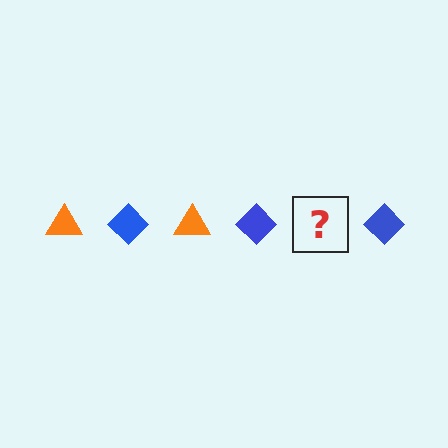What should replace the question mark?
The question mark should be replaced with an orange triangle.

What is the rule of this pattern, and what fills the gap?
The rule is that the pattern alternates between orange triangle and blue diamond. The gap should be filled with an orange triangle.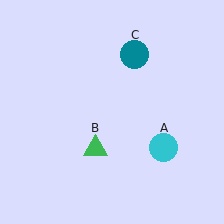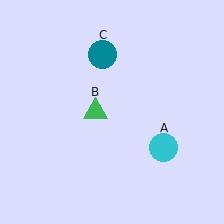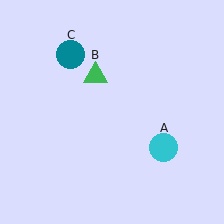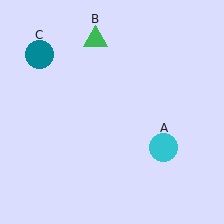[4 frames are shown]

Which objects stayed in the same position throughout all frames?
Cyan circle (object A) remained stationary.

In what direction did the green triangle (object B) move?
The green triangle (object B) moved up.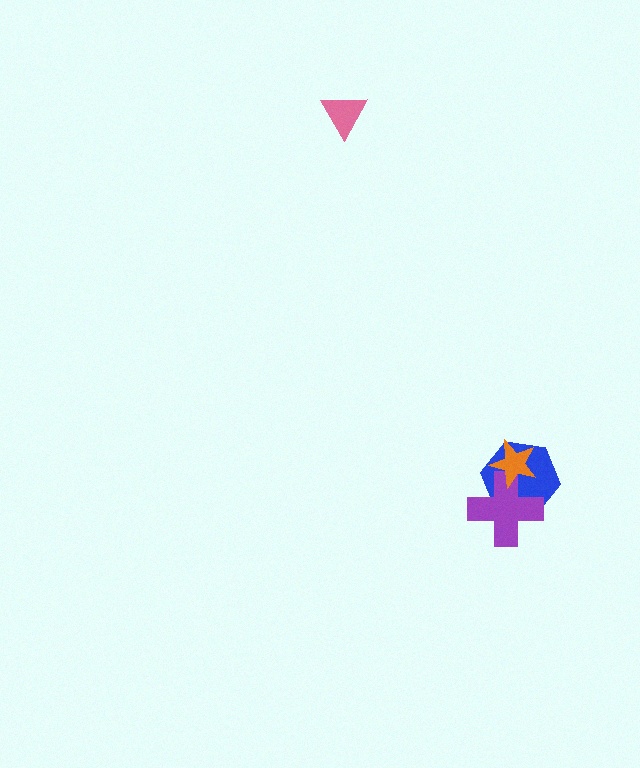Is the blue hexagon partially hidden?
Yes, it is partially covered by another shape.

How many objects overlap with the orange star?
2 objects overlap with the orange star.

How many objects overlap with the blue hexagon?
2 objects overlap with the blue hexagon.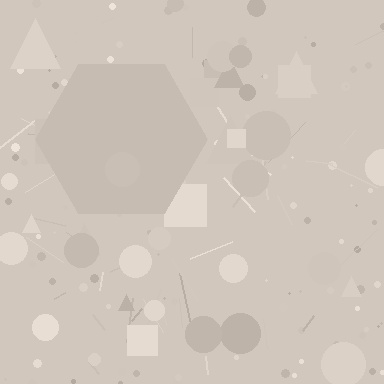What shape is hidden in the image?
A hexagon is hidden in the image.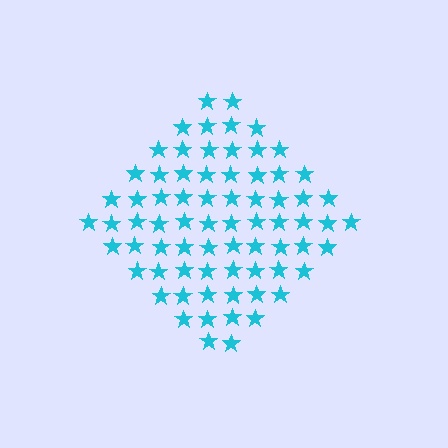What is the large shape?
The large shape is a diamond.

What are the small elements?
The small elements are stars.